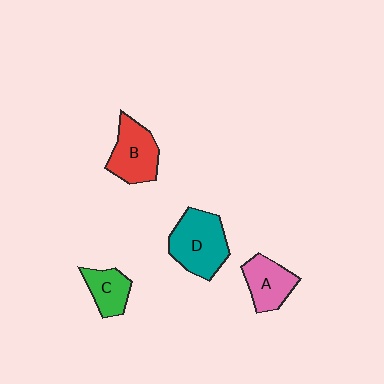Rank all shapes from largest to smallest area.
From largest to smallest: D (teal), B (red), A (pink), C (green).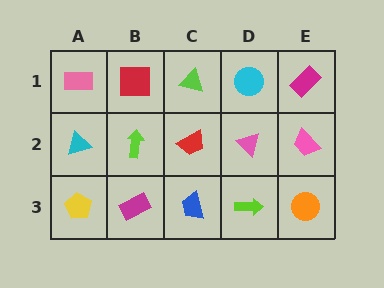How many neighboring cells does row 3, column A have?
2.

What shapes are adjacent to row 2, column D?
A cyan circle (row 1, column D), a lime arrow (row 3, column D), a red trapezoid (row 2, column C), a pink trapezoid (row 2, column E).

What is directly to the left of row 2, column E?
A pink triangle.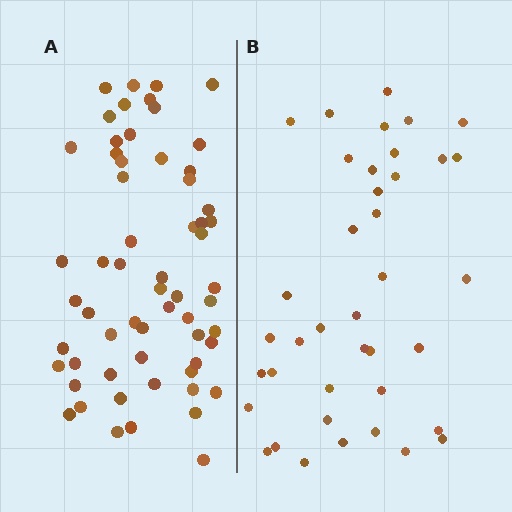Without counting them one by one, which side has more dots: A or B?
Region A (the left region) has more dots.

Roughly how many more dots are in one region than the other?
Region A has approximately 20 more dots than region B.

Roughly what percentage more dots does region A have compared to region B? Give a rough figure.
About 55% more.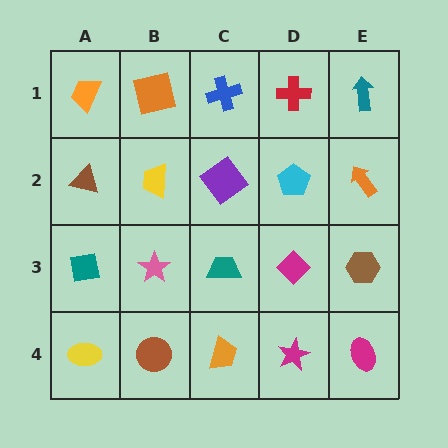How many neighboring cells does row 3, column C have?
4.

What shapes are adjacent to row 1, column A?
A brown triangle (row 2, column A), an orange square (row 1, column B).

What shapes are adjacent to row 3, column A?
A brown triangle (row 2, column A), a yellow ellipse (row 4, column A), a pink star (row 3, column B).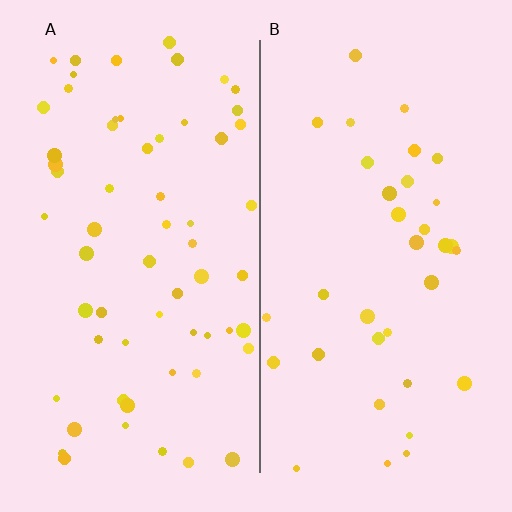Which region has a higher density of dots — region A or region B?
A (the left).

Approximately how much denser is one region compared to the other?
Approximately 1.8× — region A over region B.